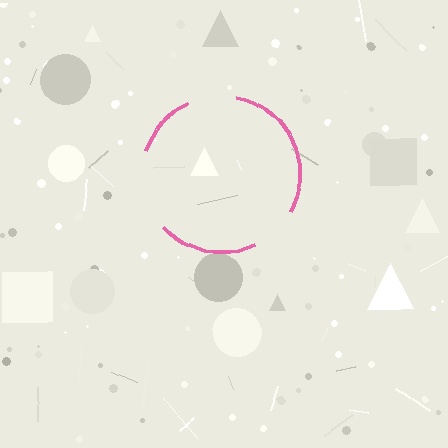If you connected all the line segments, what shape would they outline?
They would outline a circle.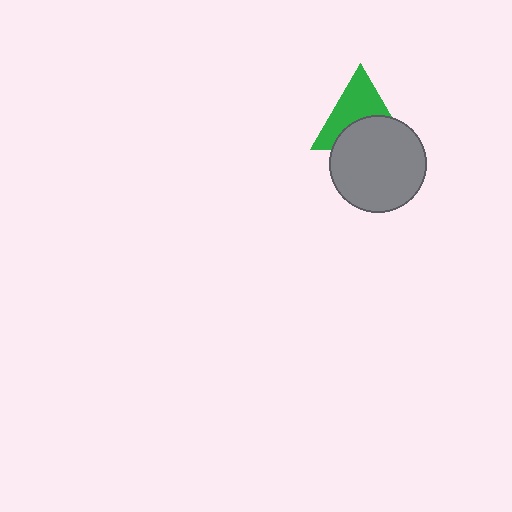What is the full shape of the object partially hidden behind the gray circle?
The partially hidden object is a green triangle.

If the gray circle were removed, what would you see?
You would see the complete green triangle.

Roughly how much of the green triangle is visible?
About half of it is visible (roughly 55%).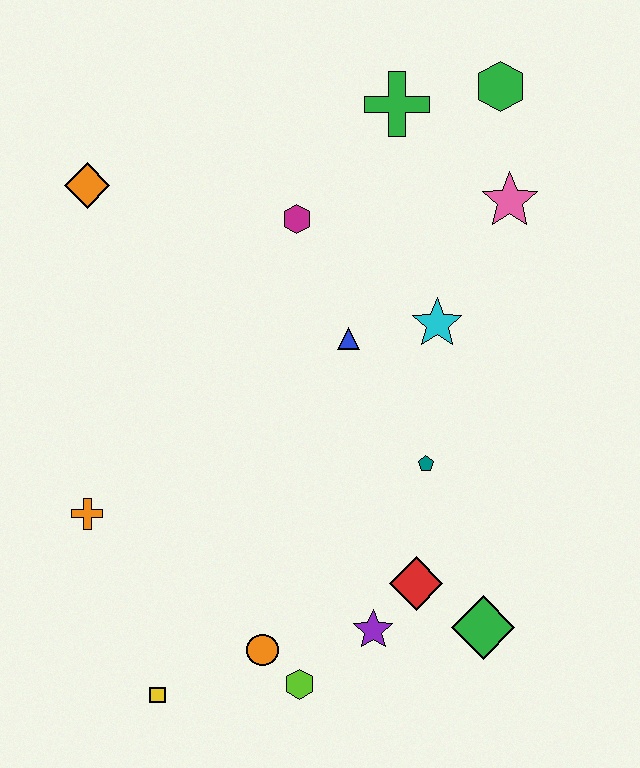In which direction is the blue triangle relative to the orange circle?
The blue triangle is above the orange circle.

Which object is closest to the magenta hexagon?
The blue triangle is closest to the magenta hexagon.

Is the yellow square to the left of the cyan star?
Yes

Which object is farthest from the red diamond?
The orange diamond is farthest from the red diamond.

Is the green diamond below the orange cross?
Yes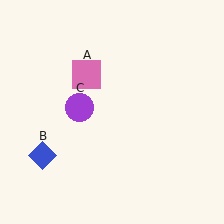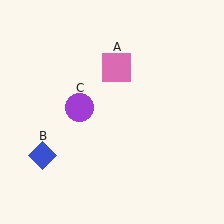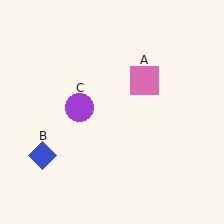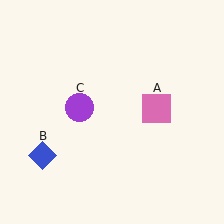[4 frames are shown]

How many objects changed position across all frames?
1 object changed position: pink square (object A).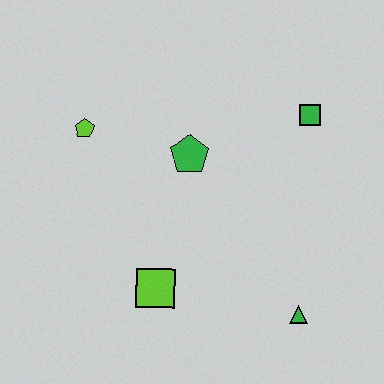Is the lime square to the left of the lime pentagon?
No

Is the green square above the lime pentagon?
Yes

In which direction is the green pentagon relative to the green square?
The green pentagon is to the left of the green square.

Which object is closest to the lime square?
The green pentagon is closest to the lime square.